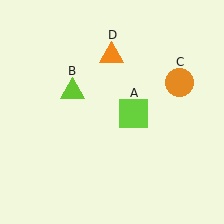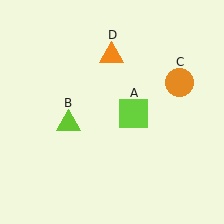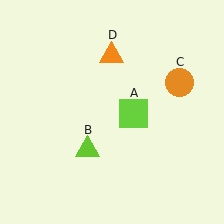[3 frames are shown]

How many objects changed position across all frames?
1 object changed position: lime triangle (object B).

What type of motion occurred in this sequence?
The lime triangle (object B) rotated counterclockwise around the center of the scene.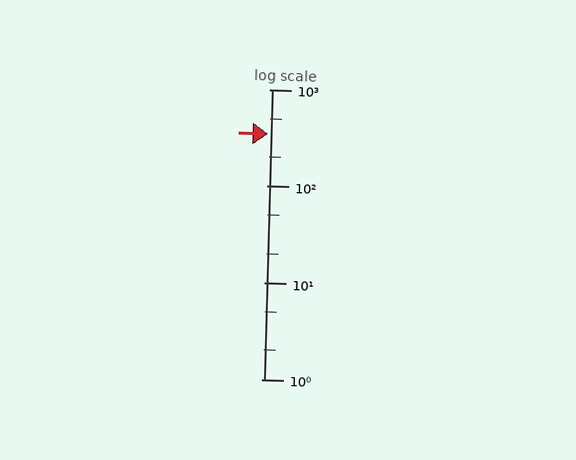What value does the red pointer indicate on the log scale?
The pointer indicates approximately 350.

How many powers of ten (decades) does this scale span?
The scale spans 3 decades, from 1 to 1000.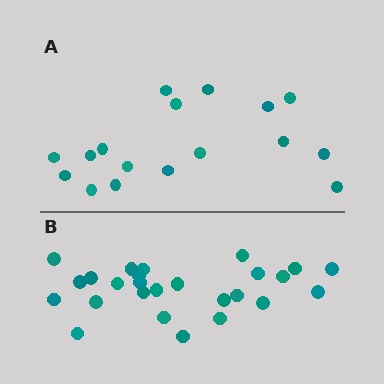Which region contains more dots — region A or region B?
Region B (the bottom region) has more dots.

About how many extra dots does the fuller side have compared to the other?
Region B has roughly 8 or so more dots than region A.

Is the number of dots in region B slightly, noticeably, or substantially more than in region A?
Region B has substantially more. The ratio is roughly 1.5 to 1.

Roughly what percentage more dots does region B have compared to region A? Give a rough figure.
About 55% more.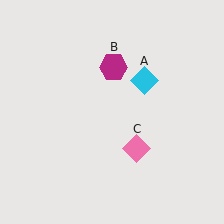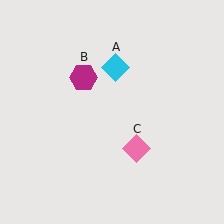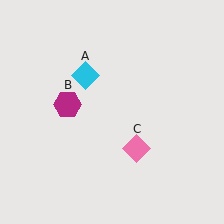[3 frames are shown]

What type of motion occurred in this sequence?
The cyan diamond (object A), magenta hexagon (object B) rotated counterclockwise around the center of the scene.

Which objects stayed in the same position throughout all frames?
Pink diamond (object C) remained stationary.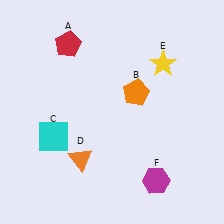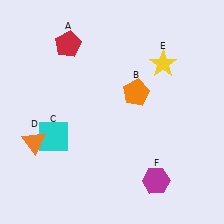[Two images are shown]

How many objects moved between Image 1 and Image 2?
1 object moved between the two images.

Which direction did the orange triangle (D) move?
The orange triangle (D) moved left.